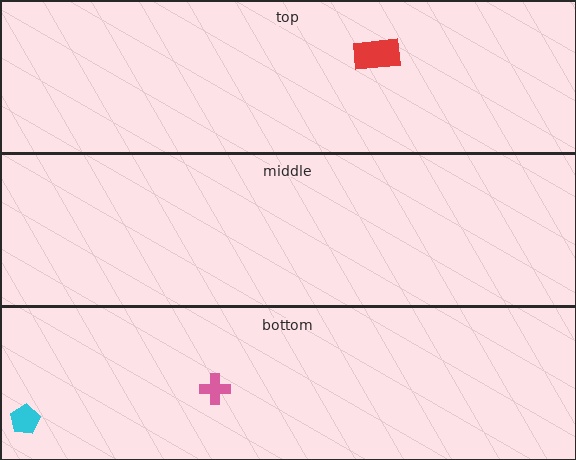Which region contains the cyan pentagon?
The bottom region.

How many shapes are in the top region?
1.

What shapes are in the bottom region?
The cyan pentagon, the pink cross.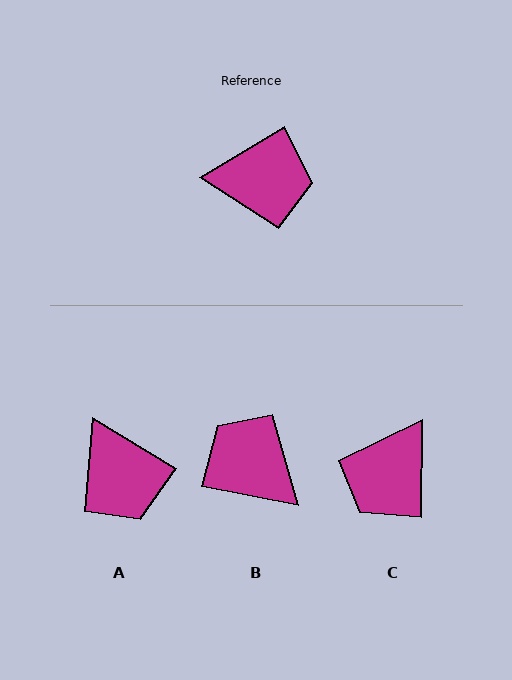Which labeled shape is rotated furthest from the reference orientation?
B, about 138 degrees away.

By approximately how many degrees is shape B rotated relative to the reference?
Approximately 138 degrees counter-clockwise.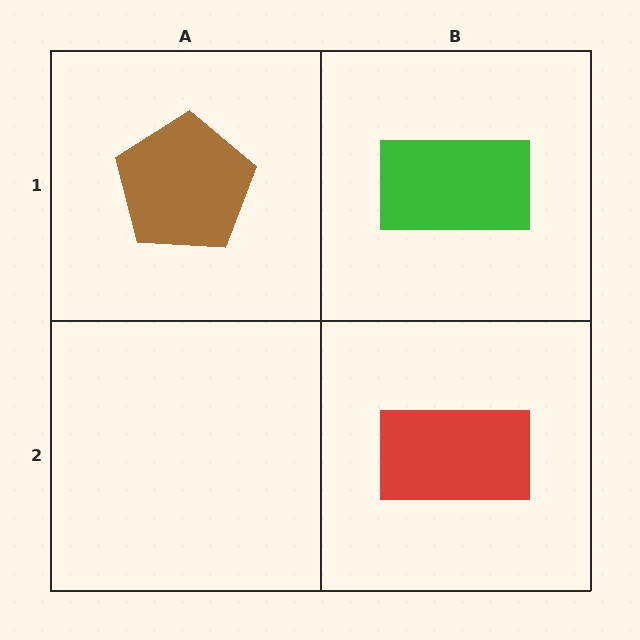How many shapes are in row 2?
1 shape.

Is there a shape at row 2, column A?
No, that cell is empty.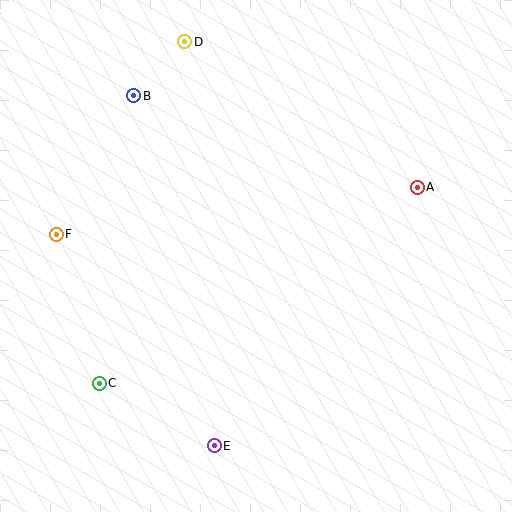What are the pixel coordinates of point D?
Point D is at (185, 42).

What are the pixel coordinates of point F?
Point F is at (56, 234).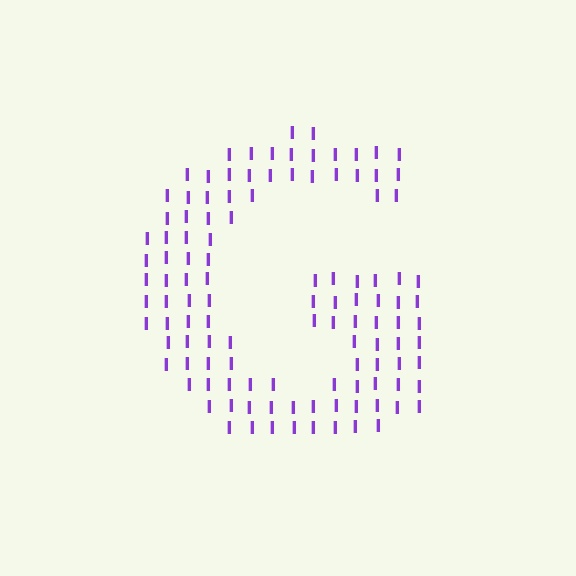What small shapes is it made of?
It is made of small letter I's.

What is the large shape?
The large shape is the letter G.